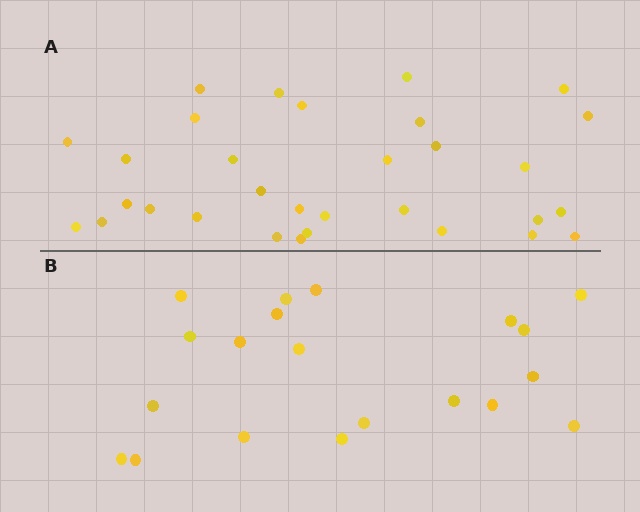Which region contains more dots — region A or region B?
Region A (the top region) has more dots.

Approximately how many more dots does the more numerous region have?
Region A has roughly 12 or so more dots than region B.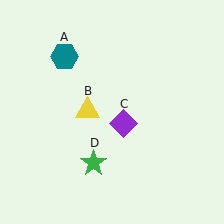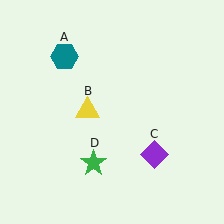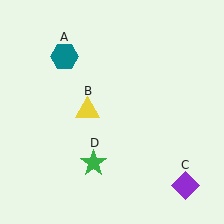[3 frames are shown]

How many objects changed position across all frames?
1 object changed position: purple diamond (object C).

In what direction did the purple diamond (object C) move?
The purple diamond (object C) moved down and to the right.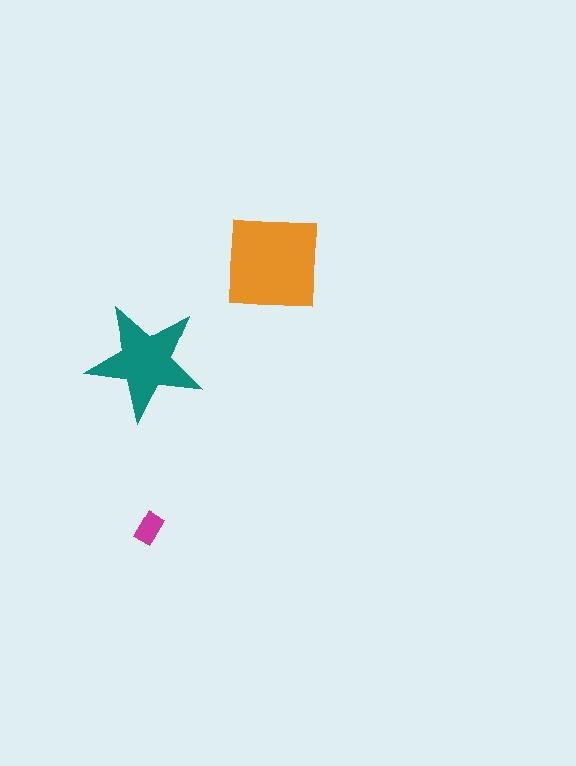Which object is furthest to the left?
The teal star is leftmost.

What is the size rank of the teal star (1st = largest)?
2nd.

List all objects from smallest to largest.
The magenta rectangle, the teal star, the orange square.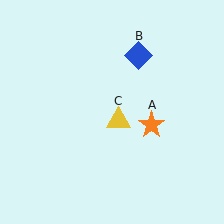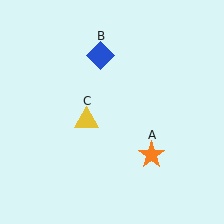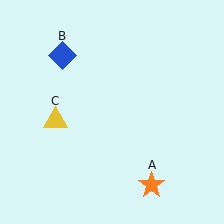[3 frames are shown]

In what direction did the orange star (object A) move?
The orange star (object A) moved down.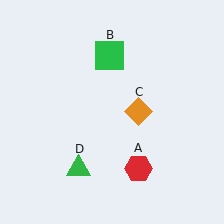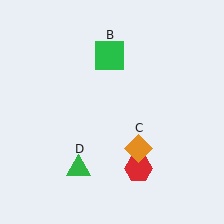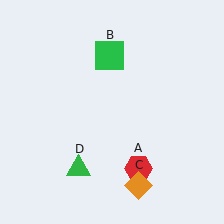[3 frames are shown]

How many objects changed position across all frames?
1 object changed position: orange diamond (object C).